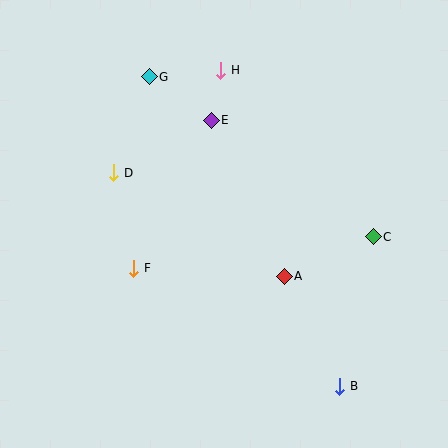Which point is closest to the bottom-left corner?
Point F is closest to the bottom-left corner.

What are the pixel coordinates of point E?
Point E is at (211, 120).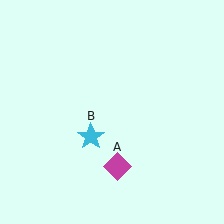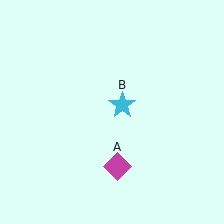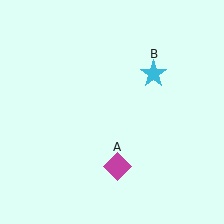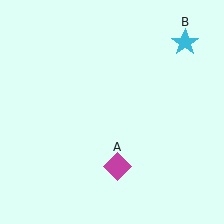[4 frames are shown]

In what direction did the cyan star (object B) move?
The cyan star (object B) moved up and to the right.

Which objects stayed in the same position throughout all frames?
Magenta diamond (object A) remained stationary.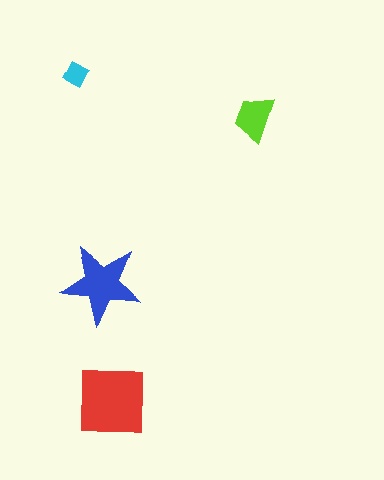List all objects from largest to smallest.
The red square, the blue star, the lime trapezoid, the cyan diamond.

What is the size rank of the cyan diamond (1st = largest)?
4th.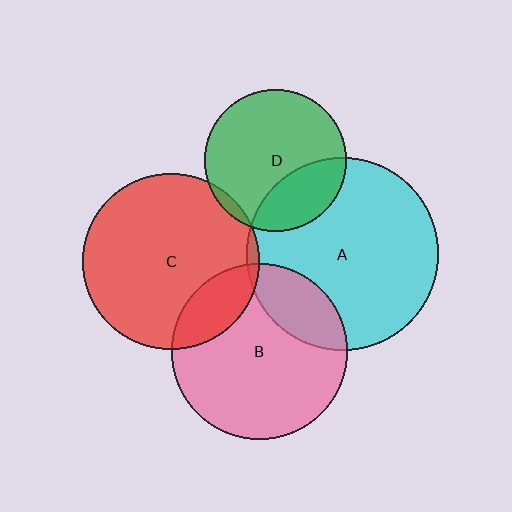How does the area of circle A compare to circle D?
Approximately 1.9 times.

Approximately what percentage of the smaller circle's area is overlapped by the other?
Approximately 5%.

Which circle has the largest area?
Circle A (cyan).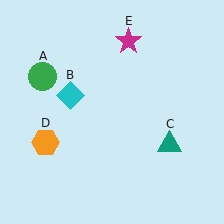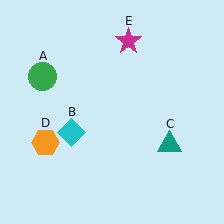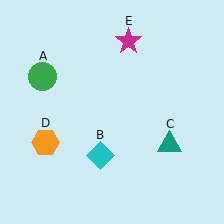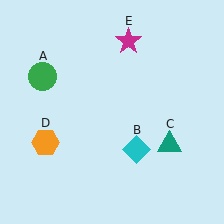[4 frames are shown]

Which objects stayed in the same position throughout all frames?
Green circle (object A) and teal triangle (object C) and orange hexagon (object D) and magenta star (object E) remained stationary.